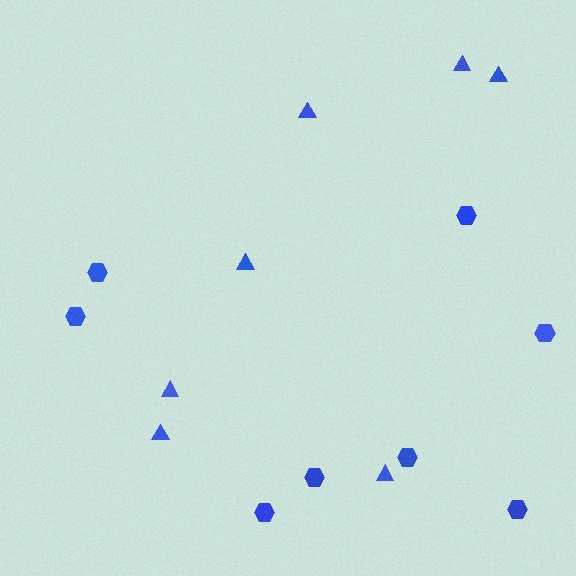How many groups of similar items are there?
There are 2 groups: one group of triangles (7) and one group of hexagons (8).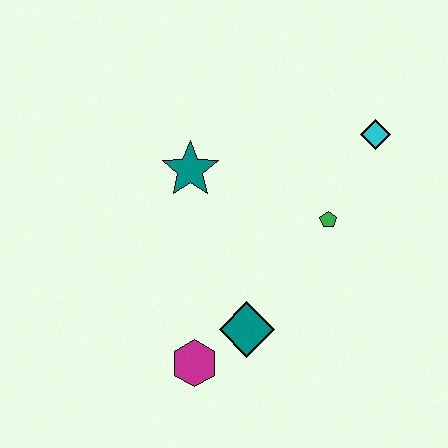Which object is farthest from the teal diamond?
The cyan diamond is farthest from the teal diamond.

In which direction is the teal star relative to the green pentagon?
The teal star is to the left of the green pentagon.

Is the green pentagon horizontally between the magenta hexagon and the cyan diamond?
Yes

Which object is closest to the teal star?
The green pentagon is closest to the teal star.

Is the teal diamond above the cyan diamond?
No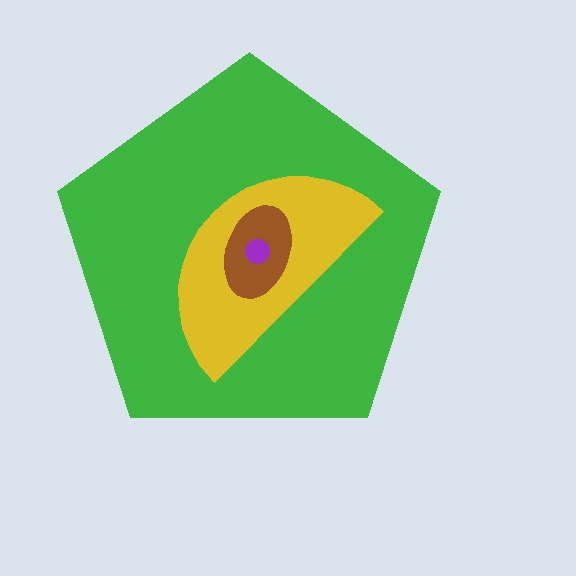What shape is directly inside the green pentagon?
The yellow semicircle.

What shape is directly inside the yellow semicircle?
The brown ellipse.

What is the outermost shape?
The green pentagon.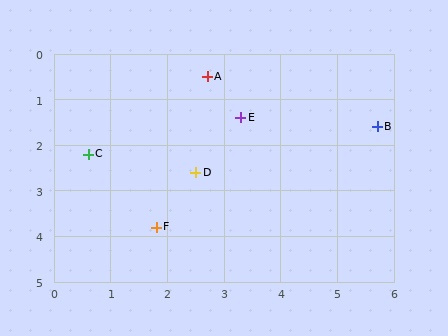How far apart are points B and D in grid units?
Points B and D are about 3.4 grid units apart.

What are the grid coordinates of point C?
Point C is at approximately (0.6, 2.2).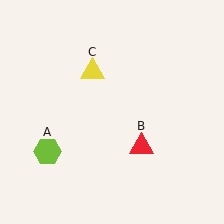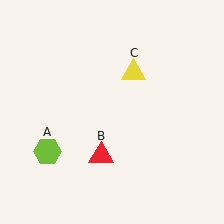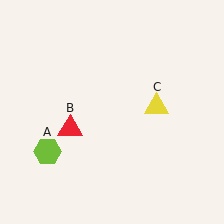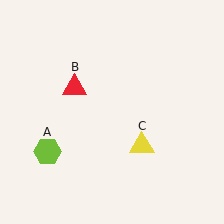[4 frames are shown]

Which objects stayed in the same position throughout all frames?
Lime hexagon (object A) remained stationary.